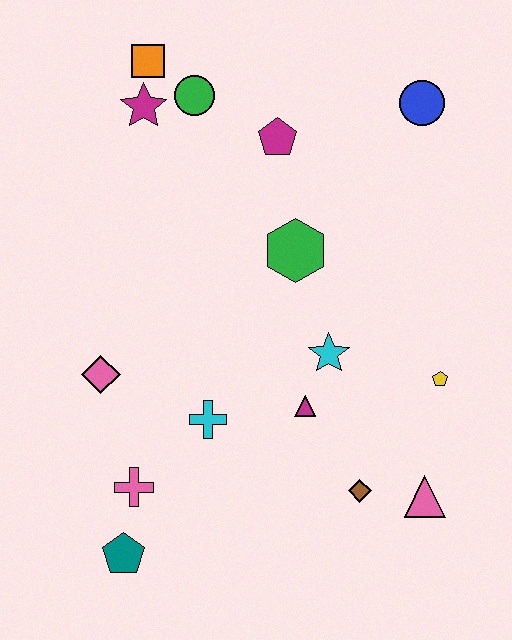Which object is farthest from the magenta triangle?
The orange square is farthest from the magenta triangle.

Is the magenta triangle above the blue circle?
No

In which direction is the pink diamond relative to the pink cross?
The pink diamond is above the pink cross.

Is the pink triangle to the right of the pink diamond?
Yes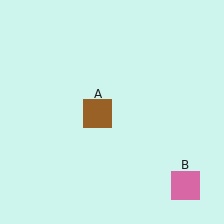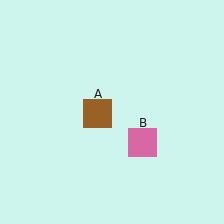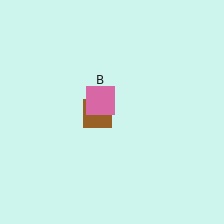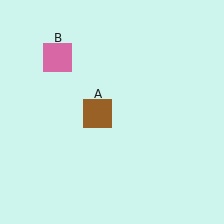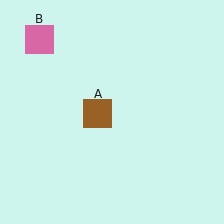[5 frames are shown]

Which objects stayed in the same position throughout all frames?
Brown square (object A) remained stationary.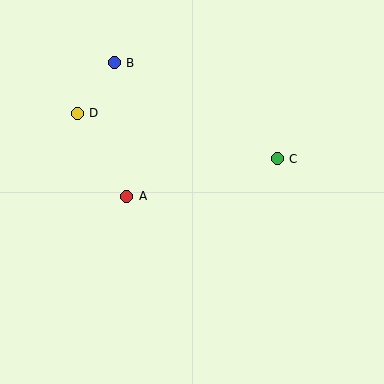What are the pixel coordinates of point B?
Point B is at (114, 63).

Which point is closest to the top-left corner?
Point B is closest to the top-left corner.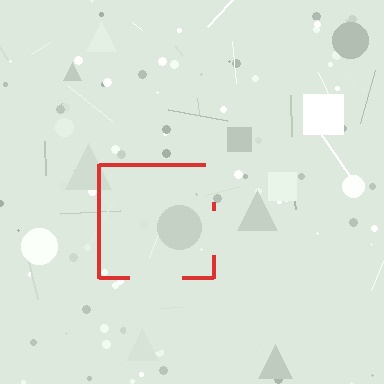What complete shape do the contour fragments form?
The contour fragments form a square.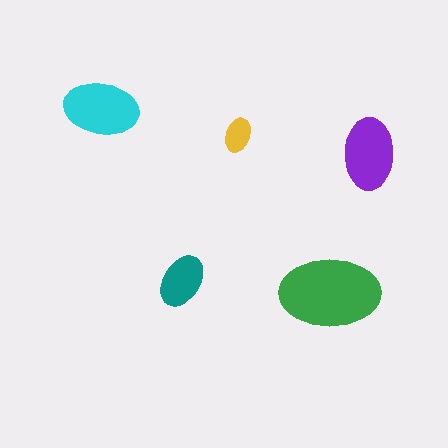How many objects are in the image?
There are 5 objects in the image.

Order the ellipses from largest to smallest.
the green one, the cyan one, the purple one, the teal one, the yellow one.